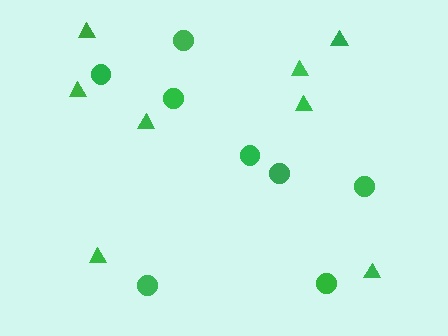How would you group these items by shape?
There are 2 groups: one group of triangles (8) and one group of circles (8).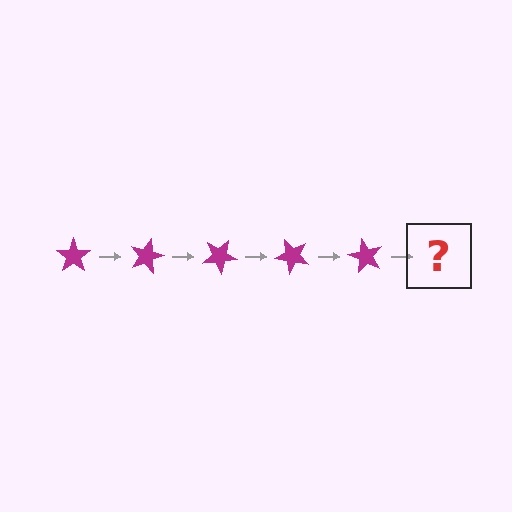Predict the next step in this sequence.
The next step is a magenta star rotated 75 degrees.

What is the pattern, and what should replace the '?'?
The pattern is that the star rotates 15 degrees each step. The '?' should be a magenta star rotated 75 degrees.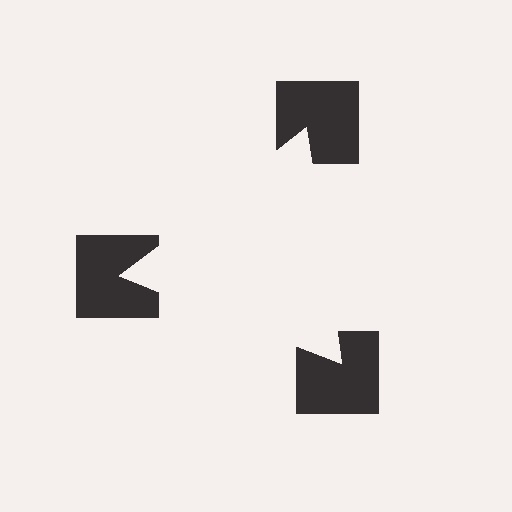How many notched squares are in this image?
There are 3 — one at each vertex of the illusory triangle.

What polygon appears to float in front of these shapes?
An illusory triangle — its edges are inferred from the aligned wedge cuts in the notched squares, not physically drawn.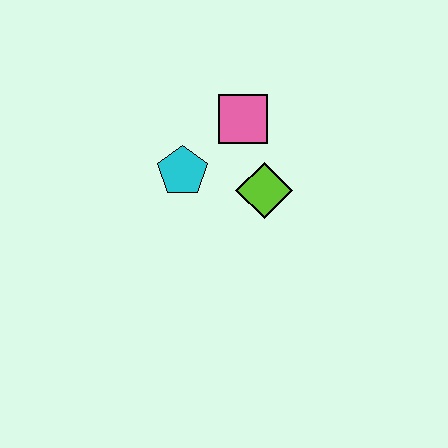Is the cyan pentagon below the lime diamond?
No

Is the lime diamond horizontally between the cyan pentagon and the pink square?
No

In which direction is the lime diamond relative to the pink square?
The lime diamond is below the pink square.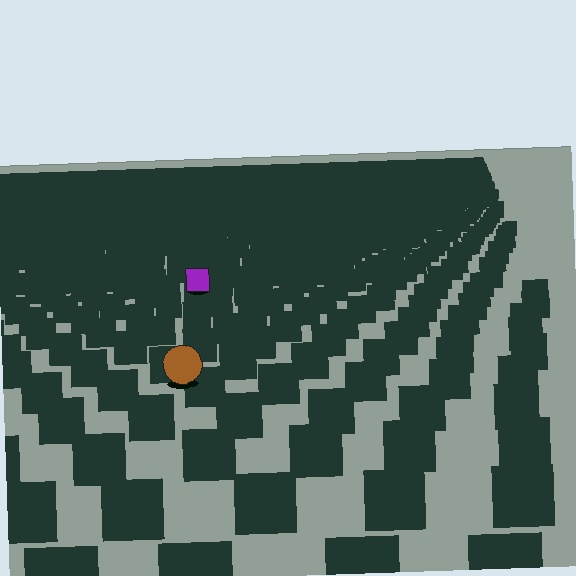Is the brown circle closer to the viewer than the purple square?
Yes. The brown circle is closer — you can tell from the texture gradient: the ground texture is coarser near it.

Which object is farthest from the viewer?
The purple square is farthest from the viewer. It appears smaller and the ground texture around it is denser.